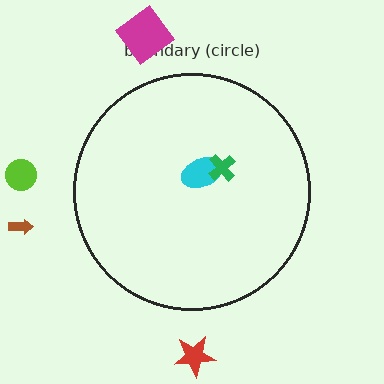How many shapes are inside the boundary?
2 inside, 4 outside.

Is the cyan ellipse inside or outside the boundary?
Inside.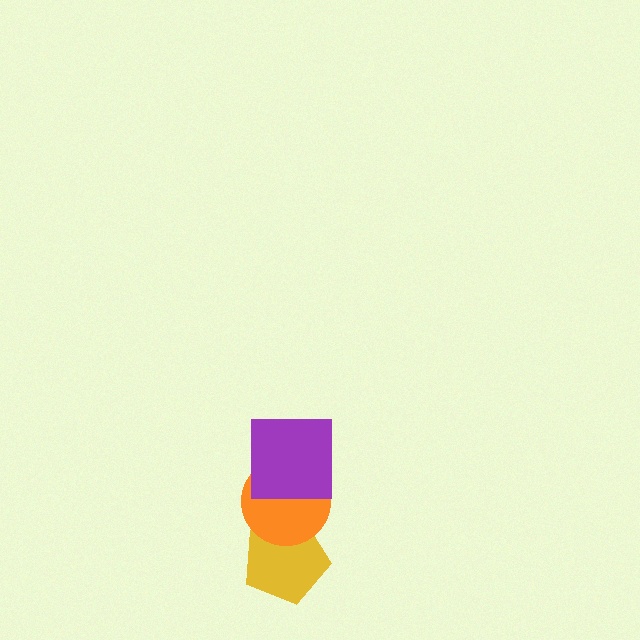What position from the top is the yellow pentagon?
The yellow pentagon is 3rd from the top.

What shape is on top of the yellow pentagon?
The orange circle is on top of the yellow pentagon.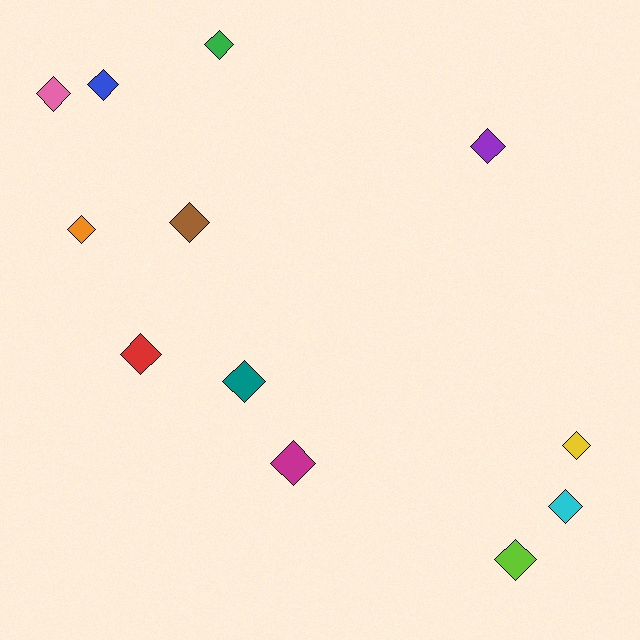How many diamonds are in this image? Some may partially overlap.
There are 12 diamonds.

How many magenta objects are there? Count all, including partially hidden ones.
There is 1 magenta object.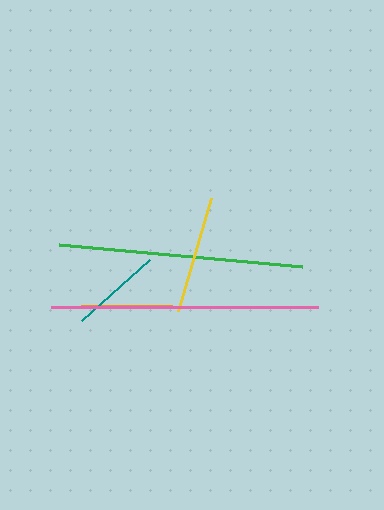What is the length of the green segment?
The green segment is approximately 244 pixels long.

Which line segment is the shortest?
The teal line is the shortest at approximately 91 pixels.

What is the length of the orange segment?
The orange segment is approximately 91 pixels long.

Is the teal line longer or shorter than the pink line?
The pink line is longer than the teal line.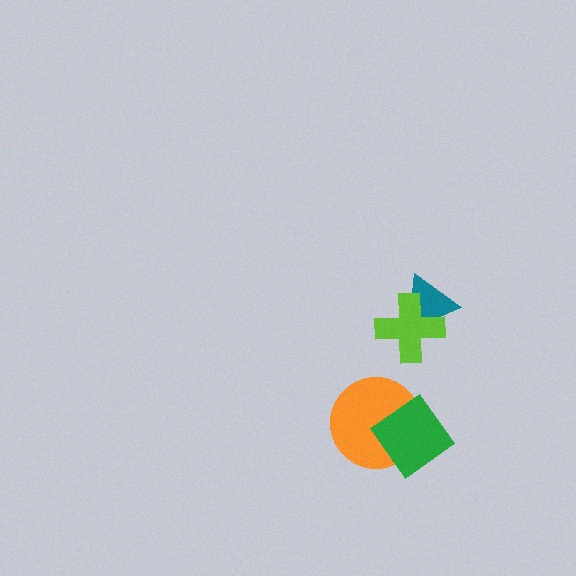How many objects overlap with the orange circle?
1 object overlaps with the orange circle.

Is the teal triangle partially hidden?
Yes, it is partially covered by another shape.